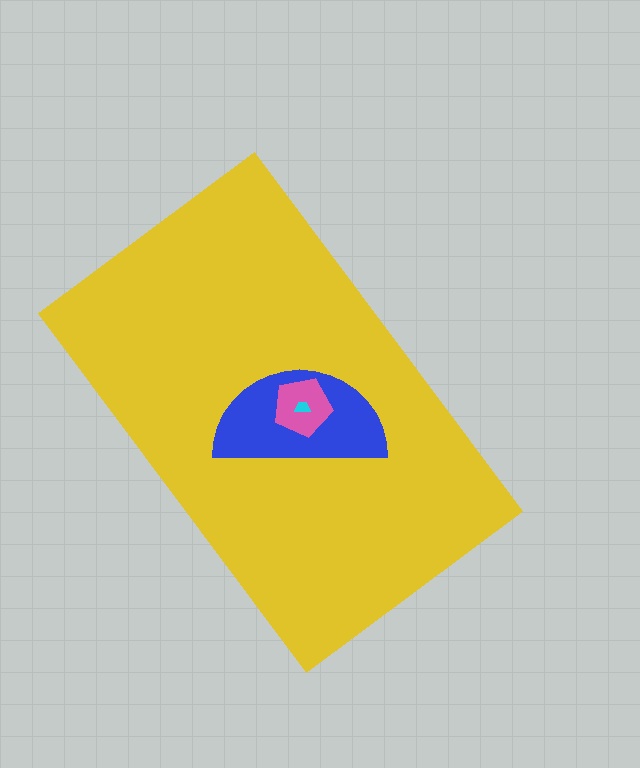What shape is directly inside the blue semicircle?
The pink pentagon.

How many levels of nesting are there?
4.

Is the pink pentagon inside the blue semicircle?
Yes.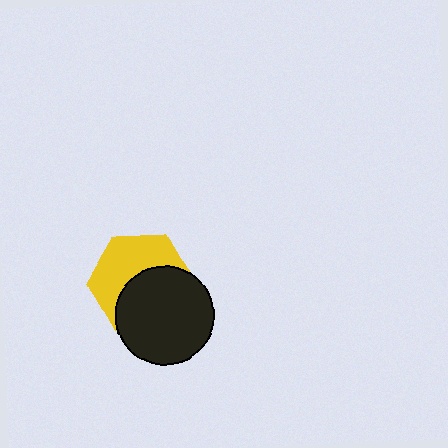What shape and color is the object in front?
The object in front is a black circle.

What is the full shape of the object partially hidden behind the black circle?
The partially hidden object is a yellow hexagon.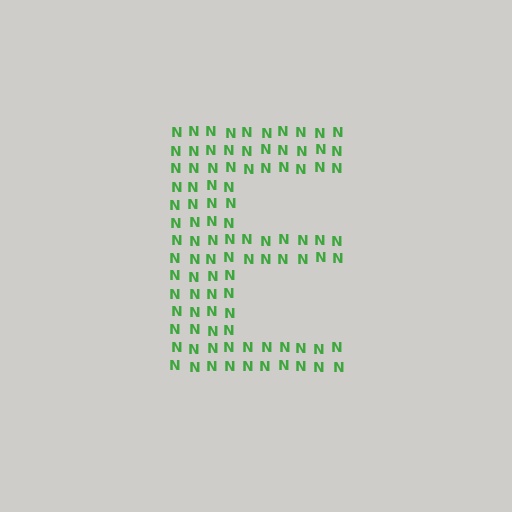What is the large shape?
The large shape is the letter E.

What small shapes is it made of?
It is made of small letter N's.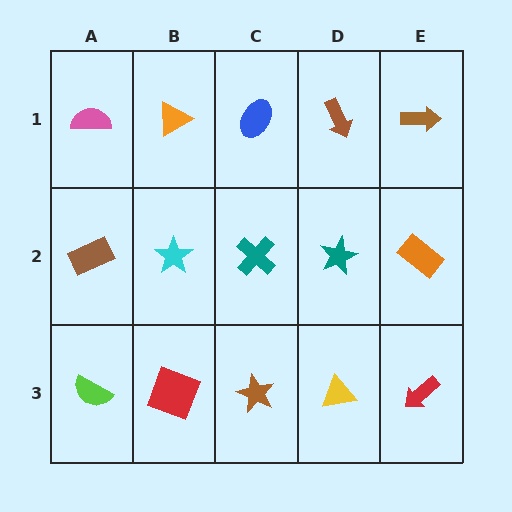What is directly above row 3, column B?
A cyan star.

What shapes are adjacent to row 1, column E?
An orange rectangle (row 2, column E), a brown arrow (row 1, column D).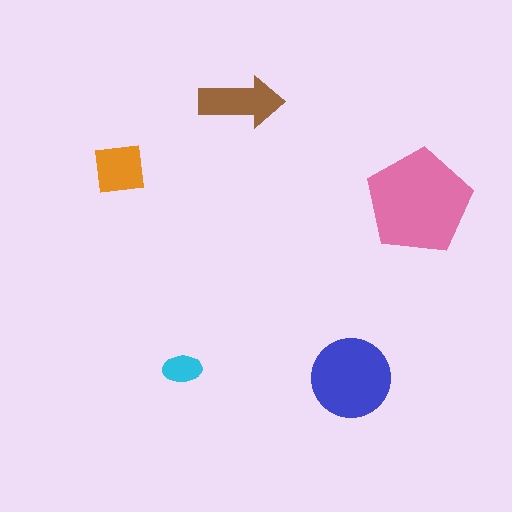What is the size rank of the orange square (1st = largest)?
4th.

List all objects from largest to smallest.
The pink pentagon, the blue circle, the brown arrow, the orange square, the cyan ellipse.